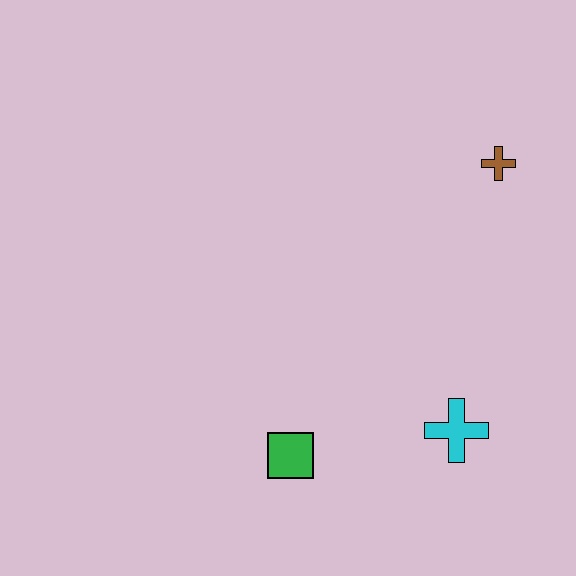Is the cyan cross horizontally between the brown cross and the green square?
Yes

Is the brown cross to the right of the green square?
Yes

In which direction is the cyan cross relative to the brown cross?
The cyan cross is below the brown cross.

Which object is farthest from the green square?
The brown cross is farthest from the green square.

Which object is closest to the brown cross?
The cyan cross is closest to the brown cross.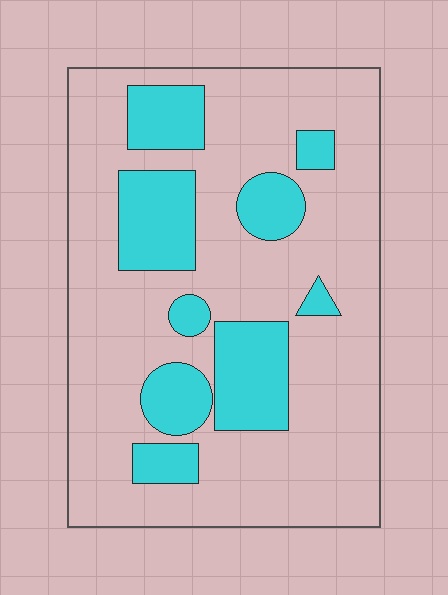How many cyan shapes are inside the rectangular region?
9.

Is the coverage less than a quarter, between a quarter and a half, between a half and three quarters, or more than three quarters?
Less than a quarter.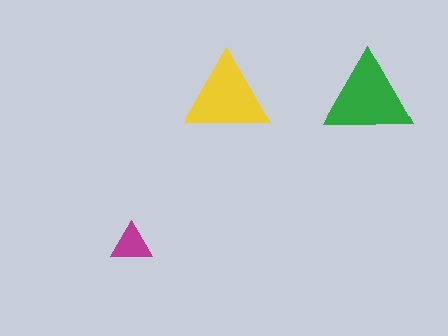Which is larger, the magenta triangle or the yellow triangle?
The yellow one.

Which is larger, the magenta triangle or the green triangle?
The green one.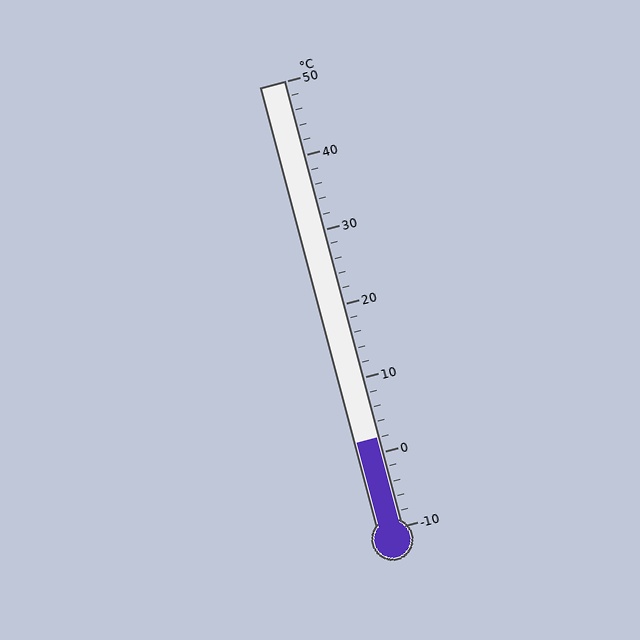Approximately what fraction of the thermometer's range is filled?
The thermometer is filled to approximately 20% of its range.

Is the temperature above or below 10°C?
The temperature is below 10°C.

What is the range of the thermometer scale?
The thermometer scale ranges from -10°C to 50°C.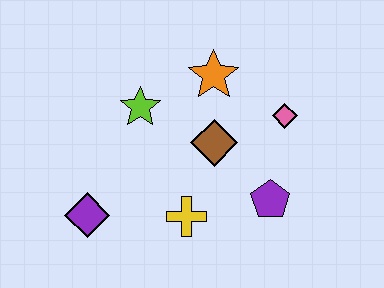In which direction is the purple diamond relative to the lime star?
The purple diamond is below the lime star.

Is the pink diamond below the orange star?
Yes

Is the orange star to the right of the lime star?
Yes